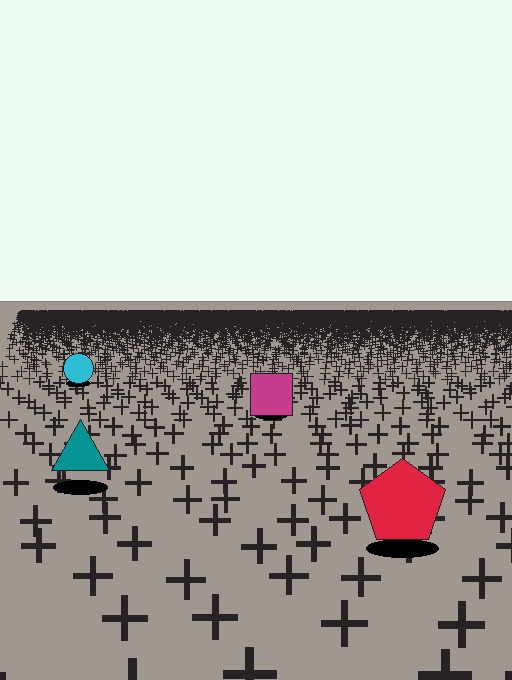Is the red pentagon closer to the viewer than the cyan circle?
Yes. The red pentagon is closer — you can tell from the texture gradient: the ground texture is coarser near it.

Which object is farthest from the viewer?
The cyan circle is farthest from the viewer. It appears smaller and the ground texture around it is denser.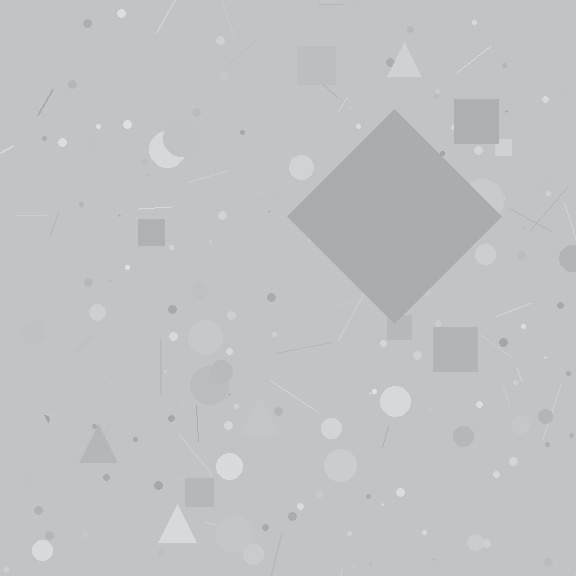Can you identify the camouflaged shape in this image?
The camouflaged shape is a diamond.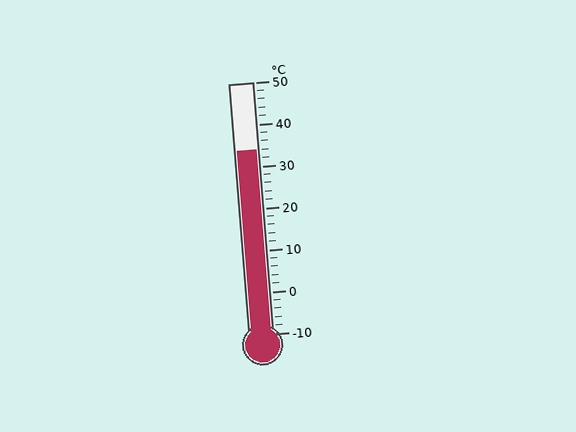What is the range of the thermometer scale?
The thermometer scale ranges from -10°C to 50°C.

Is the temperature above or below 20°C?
The temperature is above 20°C.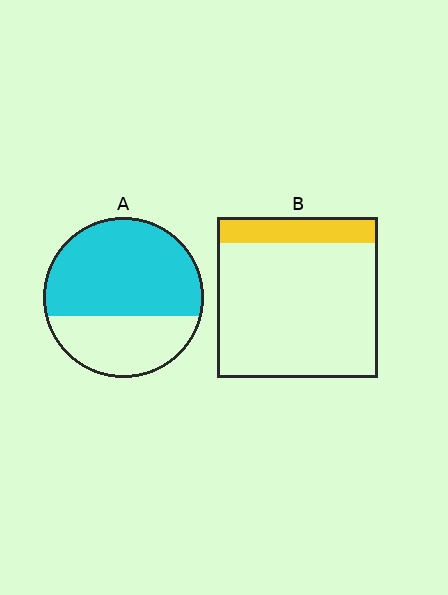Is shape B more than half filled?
No.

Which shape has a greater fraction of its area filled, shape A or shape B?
Shape A.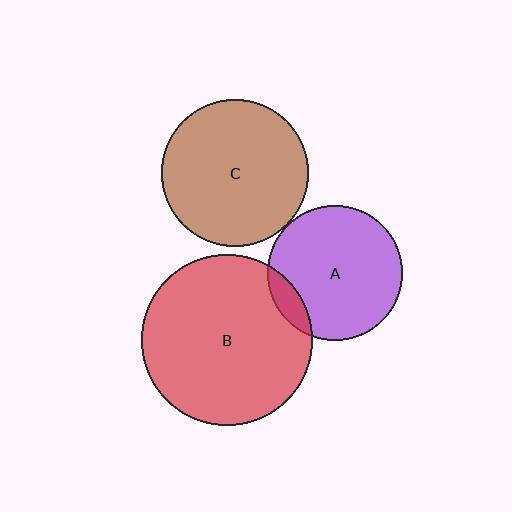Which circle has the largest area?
Circle B (red).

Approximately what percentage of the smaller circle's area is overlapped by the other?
Approximately 10%.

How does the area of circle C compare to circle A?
Approximately 1.2 times.